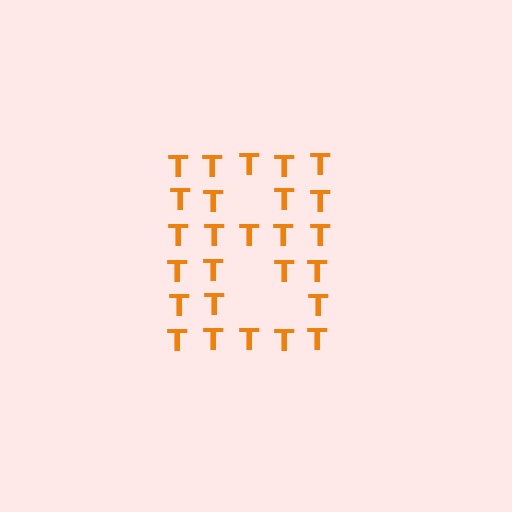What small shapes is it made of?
It is made of small letter T's.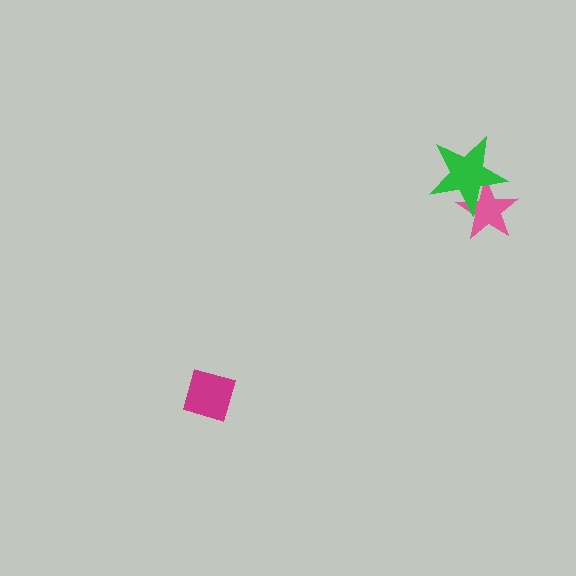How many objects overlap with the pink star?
1 object overlaps with the pink star.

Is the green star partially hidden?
No, no other shape covers it.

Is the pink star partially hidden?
Yes, it is partially covered by another shape.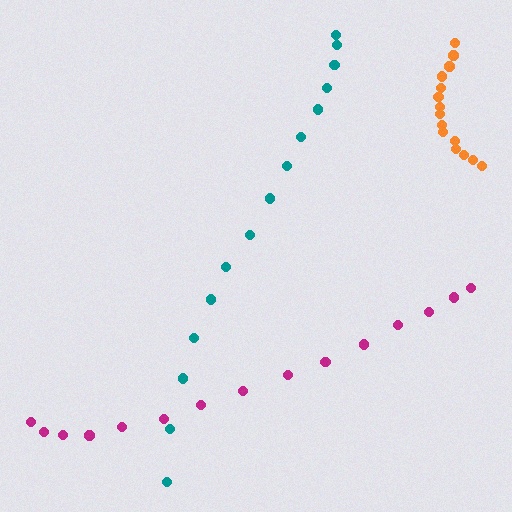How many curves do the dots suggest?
There are 3 distinct paths.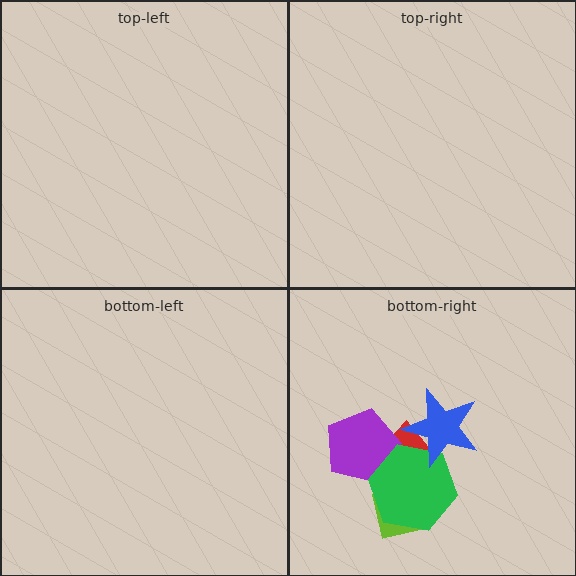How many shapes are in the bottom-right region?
5.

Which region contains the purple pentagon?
The bottom-right region.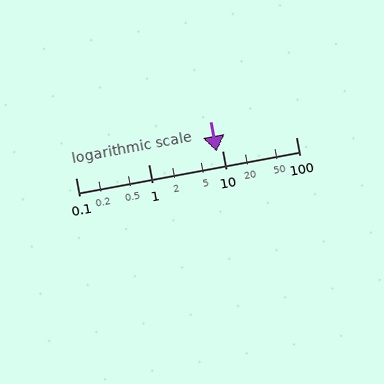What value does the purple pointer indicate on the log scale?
The pointer indicates approximately 8.3.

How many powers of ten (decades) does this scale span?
The scale spans 3 decades, from 0.1 to 100.